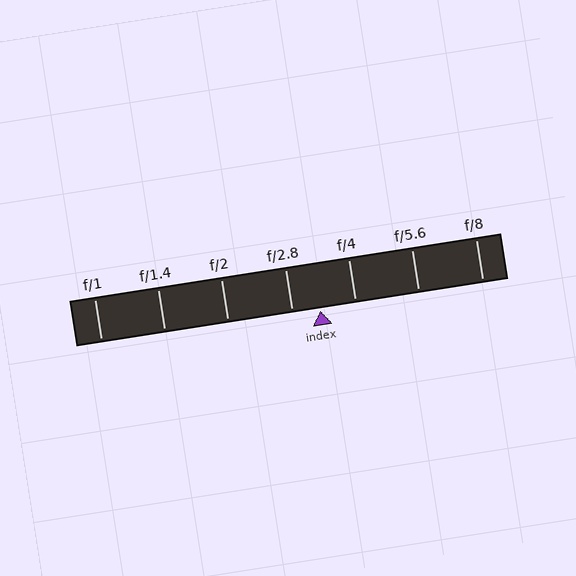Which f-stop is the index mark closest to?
The index mark is closest to f/2.8.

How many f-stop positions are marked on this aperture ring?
There are 7 f-stop positions marked.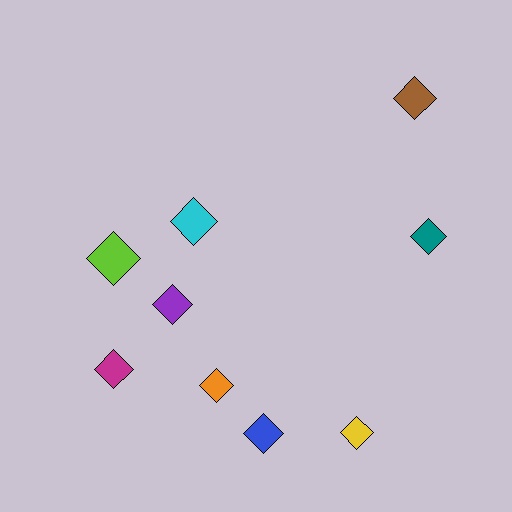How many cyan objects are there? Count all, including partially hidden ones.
There is 1 cyan object.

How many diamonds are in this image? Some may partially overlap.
There are 9 diamonds.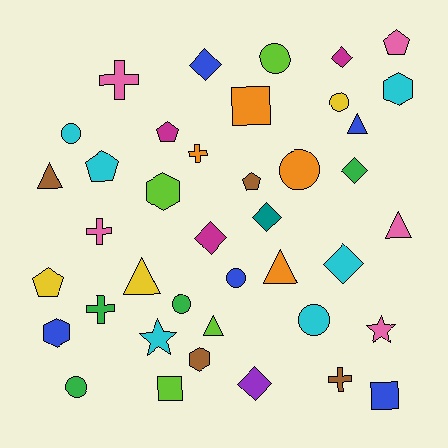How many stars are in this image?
There are 2 stars.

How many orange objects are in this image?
There are 4 orange objects.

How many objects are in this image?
There are 40 objects.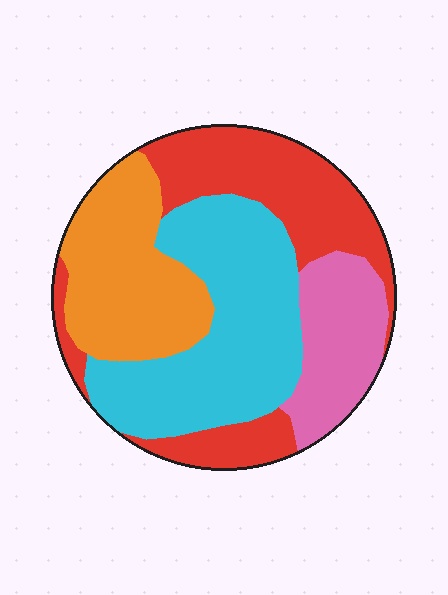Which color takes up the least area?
Pink, at roughly 15%.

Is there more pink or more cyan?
Cyan.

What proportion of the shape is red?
Red covers 29% of the shape.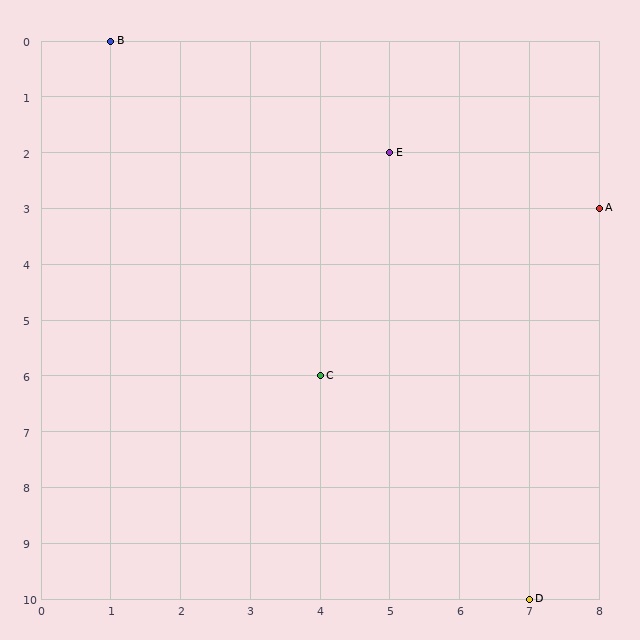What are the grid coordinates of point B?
Point B is at grid coordinates (1, 0).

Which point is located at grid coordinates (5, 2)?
Point E is at (5, 2).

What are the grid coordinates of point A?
Point A is at grid coordinates (8, 3).